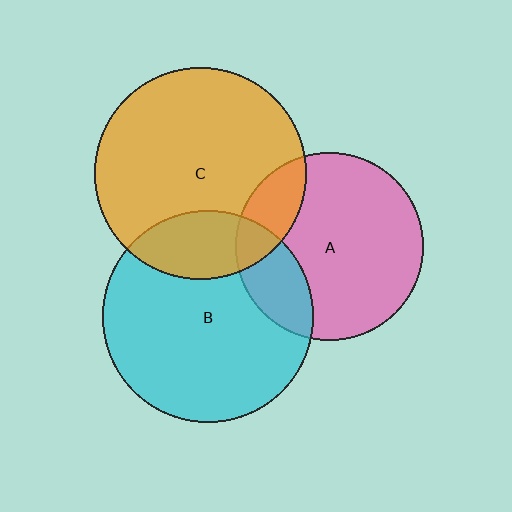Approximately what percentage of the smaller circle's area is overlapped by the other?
Approximately 20%.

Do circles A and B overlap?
Yes.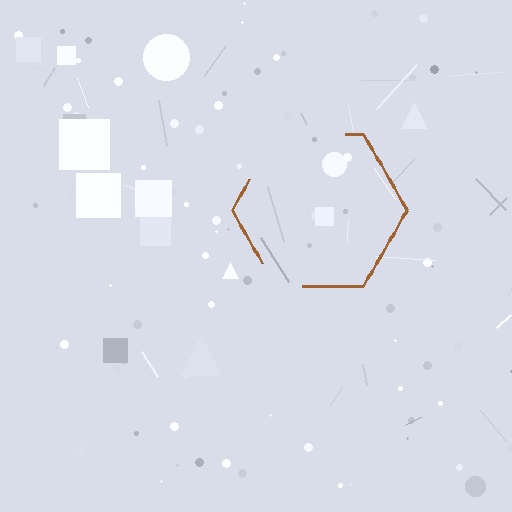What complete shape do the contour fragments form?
The contour fragments form a hexagon.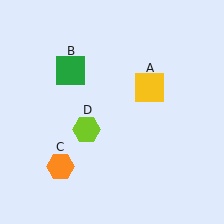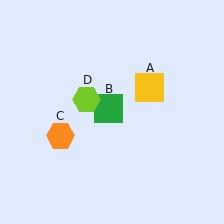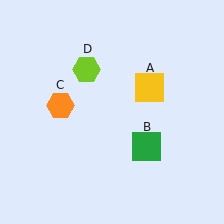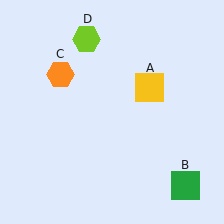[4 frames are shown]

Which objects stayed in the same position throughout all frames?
Yellow square (object A) remained stationary.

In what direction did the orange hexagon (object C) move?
The orange hexagon (object C) moved up.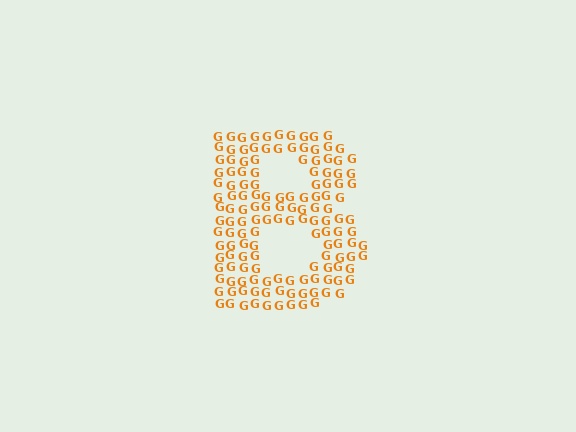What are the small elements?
The small elements are letter G's.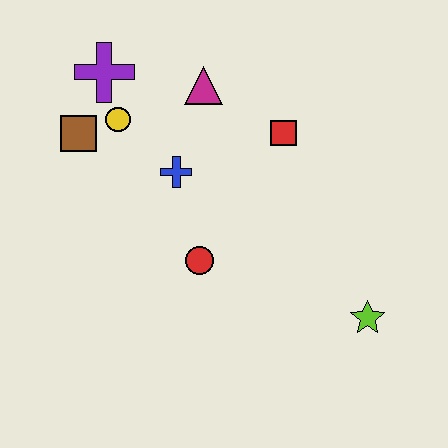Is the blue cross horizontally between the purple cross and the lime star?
Yes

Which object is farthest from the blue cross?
The lime star is farthest from the blue cross.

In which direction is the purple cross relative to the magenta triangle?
The purple cross is to the left of the magenta triangle.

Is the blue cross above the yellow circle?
No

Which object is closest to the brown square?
The yellow circle is closest to the brown square.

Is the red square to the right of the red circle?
Yes